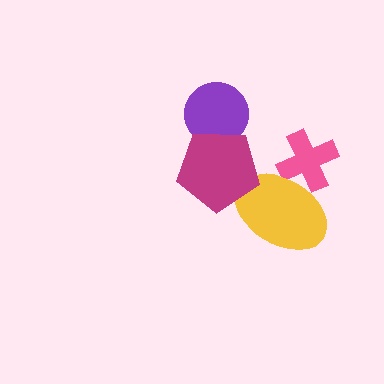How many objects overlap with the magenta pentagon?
2 objects overlap with the magenta pentagon.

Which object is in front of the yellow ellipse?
The magenta pentagon is in front of the yellow ellipse.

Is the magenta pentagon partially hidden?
No, no other shape covers it.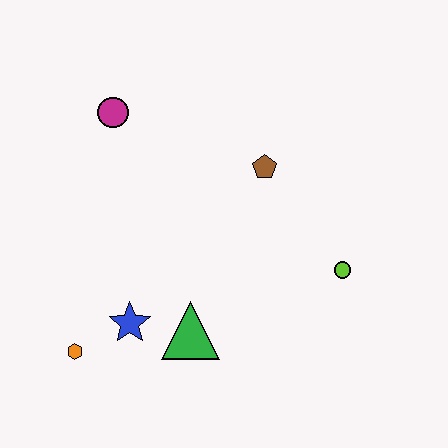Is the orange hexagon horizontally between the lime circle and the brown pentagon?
No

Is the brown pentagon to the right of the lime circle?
No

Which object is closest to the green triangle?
The blue star is closest to the green triangle.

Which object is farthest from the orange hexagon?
The lime circle is farthest from the orange hexagon.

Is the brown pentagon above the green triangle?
Yes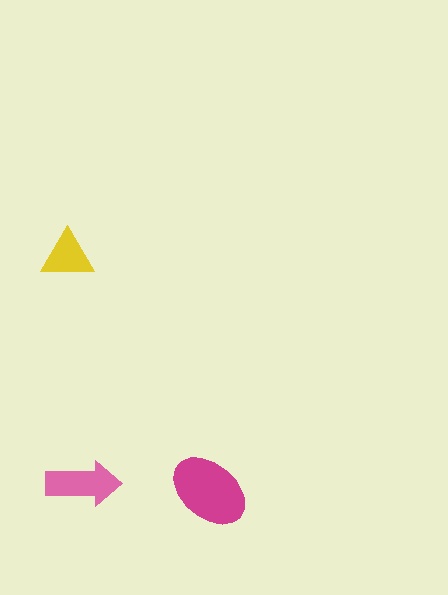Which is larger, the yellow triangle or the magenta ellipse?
The magenta ellipse.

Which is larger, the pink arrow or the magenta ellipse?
The magenta ellipse.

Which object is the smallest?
The yellow triangle.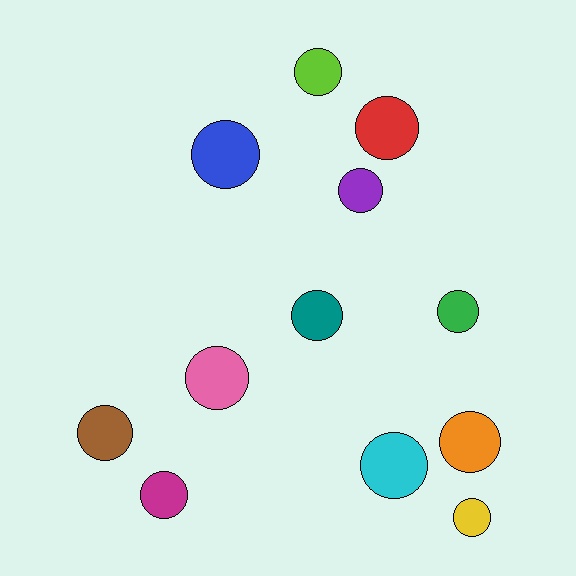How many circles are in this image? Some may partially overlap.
There are 12 circles.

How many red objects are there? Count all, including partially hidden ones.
There is 1 red object.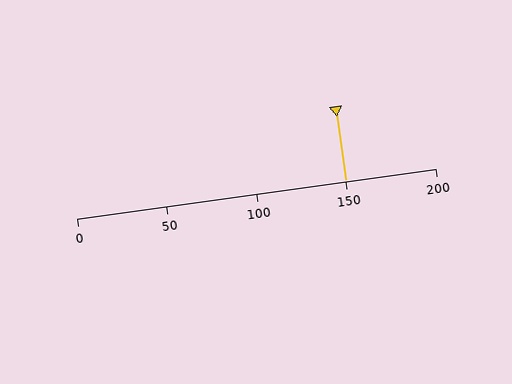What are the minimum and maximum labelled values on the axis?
The axis runs from 0 to 200.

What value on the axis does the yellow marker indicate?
The marker indicates approximately 150.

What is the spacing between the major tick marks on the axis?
The major ticks are spaced 50 apart.